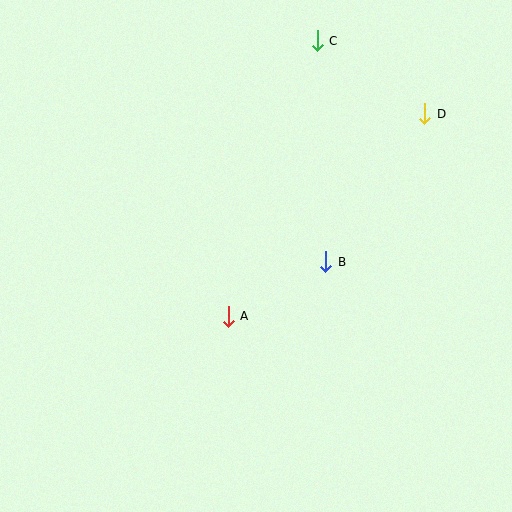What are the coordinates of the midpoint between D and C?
The midpoint between D and C is at (371, 77).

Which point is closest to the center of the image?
Point A at (228, 317) is closest to the center.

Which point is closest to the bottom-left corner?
Point A is closest to the bottom-left corner.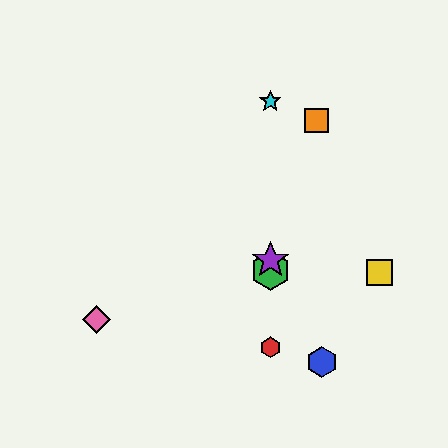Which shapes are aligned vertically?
The red hexagon, the green hexagon, the purple star, the cyan star are aligned vertically.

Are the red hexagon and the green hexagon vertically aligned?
Yes, both are at x≈270.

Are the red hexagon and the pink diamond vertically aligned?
No, the red hexagon is at x≈270 and the pink diamond is at x≈97.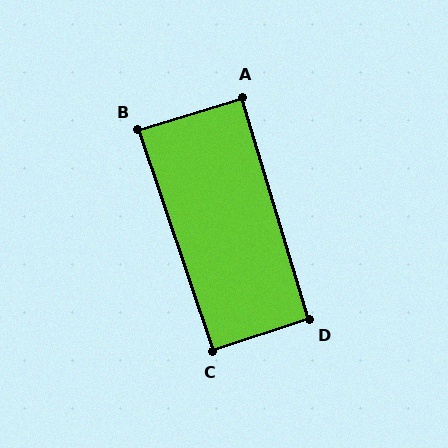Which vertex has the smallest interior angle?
B, at approximately 89 degrees.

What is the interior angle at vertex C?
Approximately 90 degrees (approximately right).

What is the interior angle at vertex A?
Approximately 90 degrees (approximately right).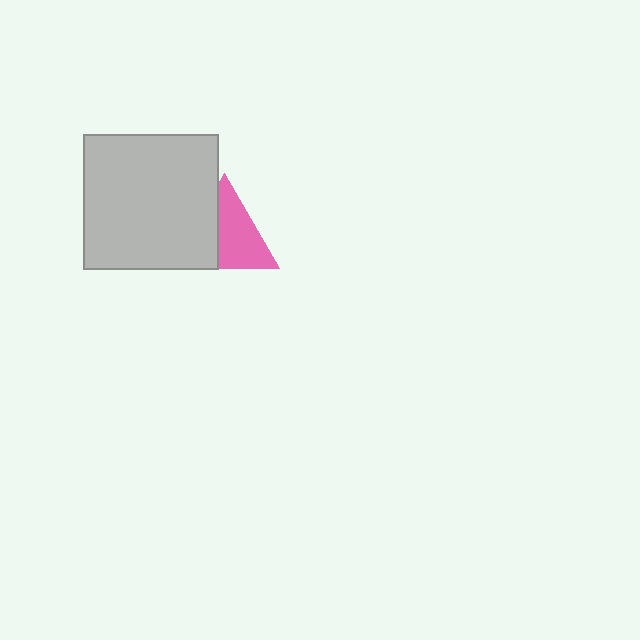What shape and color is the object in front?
The object in front is a light gray square.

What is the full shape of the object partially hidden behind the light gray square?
The partially hidden object is a pink triangle.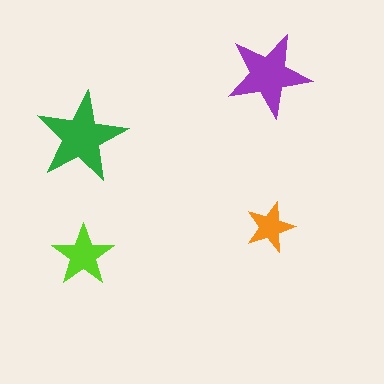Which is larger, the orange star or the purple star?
The purple one.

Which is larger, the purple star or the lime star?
The purple one.